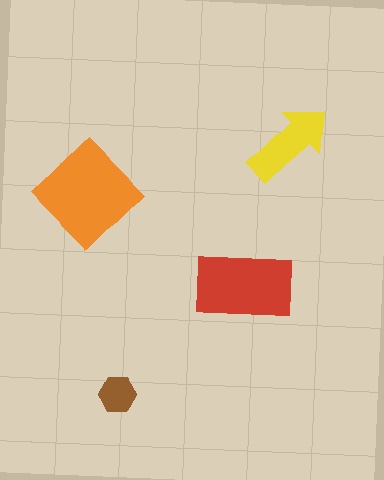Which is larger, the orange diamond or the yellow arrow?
The orange diamond.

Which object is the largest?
The orange diamond.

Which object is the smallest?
The brown hexagon.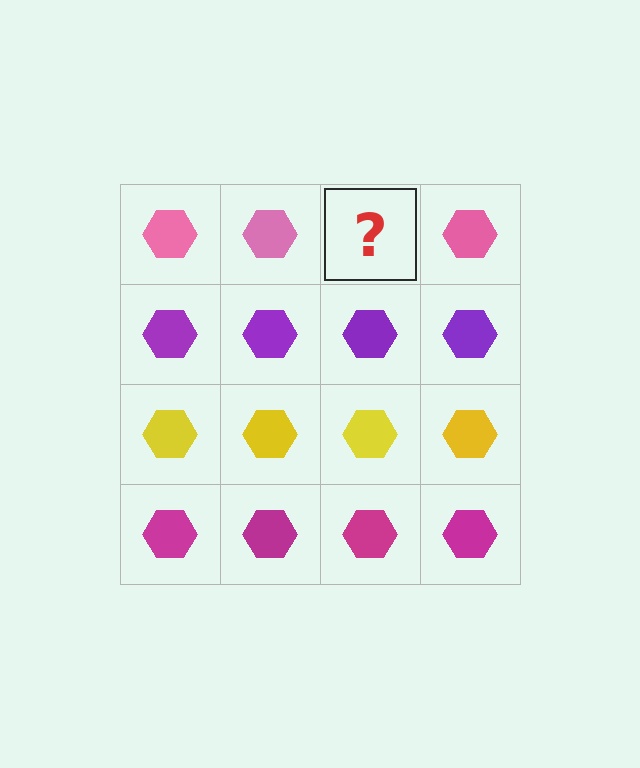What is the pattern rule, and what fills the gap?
The rule is that each row has a consistent color. The gap should be filled with a pink hexagon.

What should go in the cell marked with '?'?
The missing cell should contain a pink hexagon.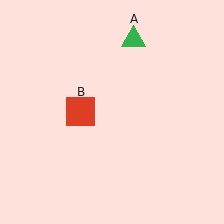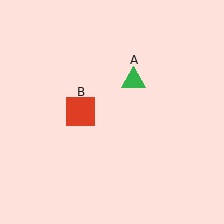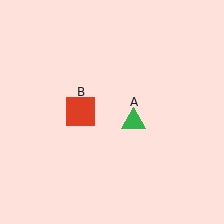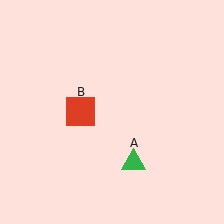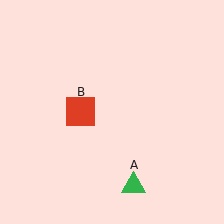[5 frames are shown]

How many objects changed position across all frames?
1 object changed position: green triangle (object A).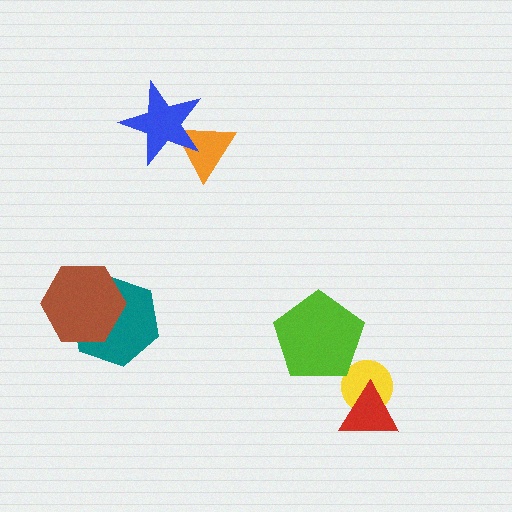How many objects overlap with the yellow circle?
1 object overlaps with the yellow circle.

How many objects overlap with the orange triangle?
1 object overlaps with the orange triangle.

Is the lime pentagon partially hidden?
No, no other shape covers it.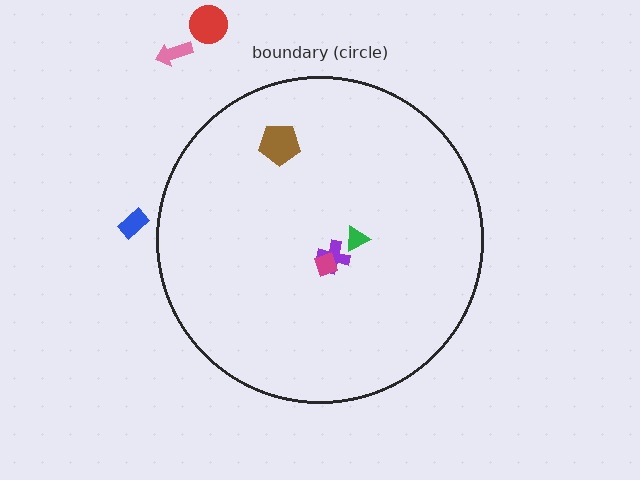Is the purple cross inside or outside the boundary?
Inside.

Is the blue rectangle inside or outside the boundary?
Outside.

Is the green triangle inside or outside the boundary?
Inside.